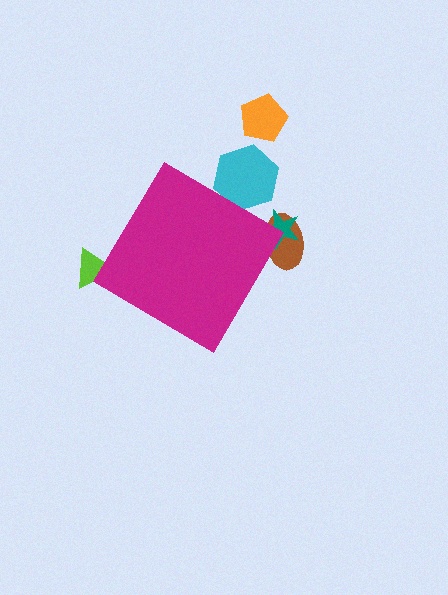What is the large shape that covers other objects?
A magenta diamond.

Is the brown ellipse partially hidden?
Yes, the brown ellipse is partially hidden behind the magenta diamond.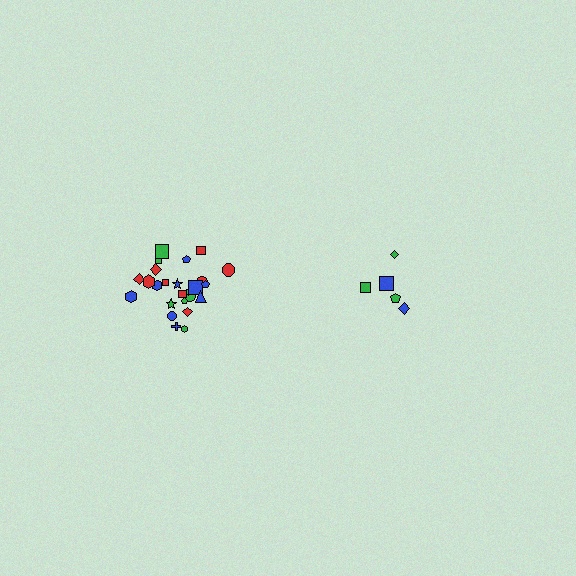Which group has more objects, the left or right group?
The left group.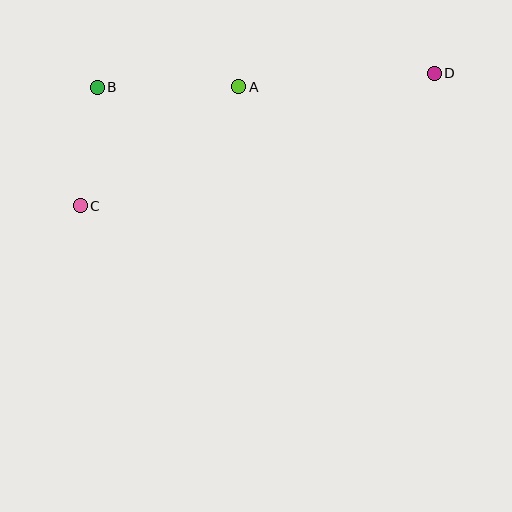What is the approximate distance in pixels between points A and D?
The distance between A and D is approximately 196 pixels.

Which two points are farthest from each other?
Points C and D are farthest from each other.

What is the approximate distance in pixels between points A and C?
The distance between A and C is approximately 198 pixels.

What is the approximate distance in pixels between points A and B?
The distance between A and B is approximately 142 pixels.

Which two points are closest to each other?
Points B and C are closest to each other.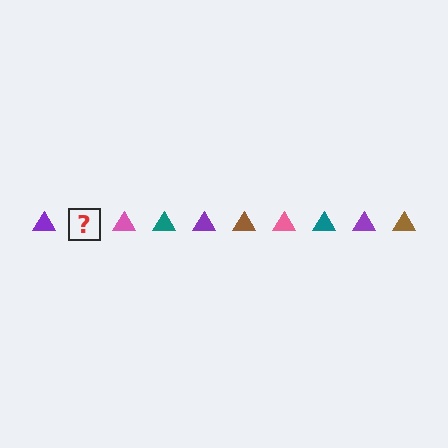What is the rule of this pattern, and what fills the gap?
The rule is that the pattern cycles through purple, brown, pink, teal triangles. The gap should be filled with a brown triangle.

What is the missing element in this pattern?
The missing element is a brown triangle.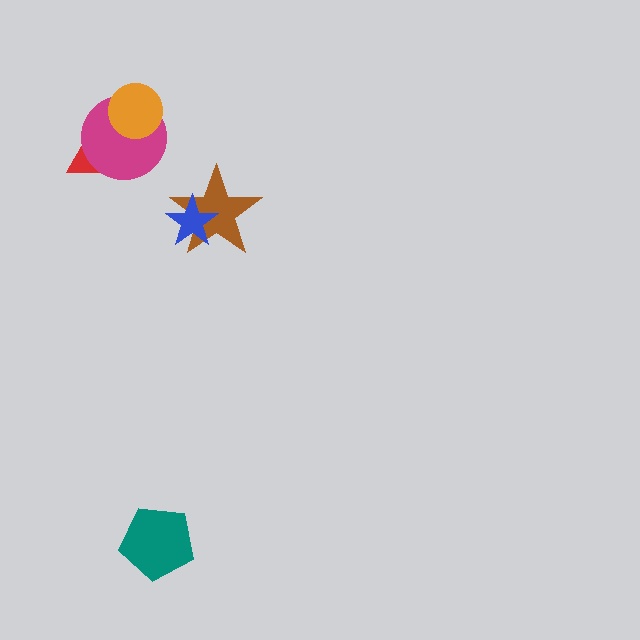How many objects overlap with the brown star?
1 object overlaps with the brown star.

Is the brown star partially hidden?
Yes, it is partially covered by another shape.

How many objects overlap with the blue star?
1 object overlaps with the blue star.